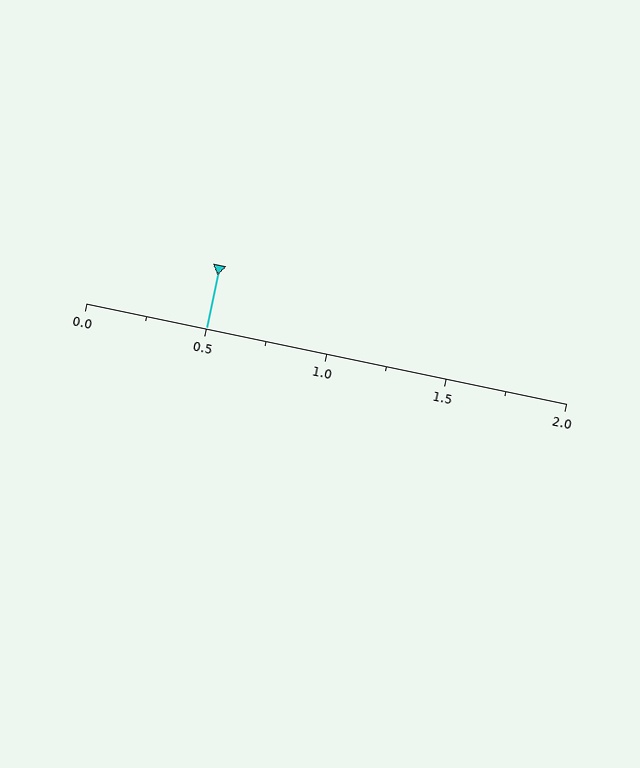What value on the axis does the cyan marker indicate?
The marker indicates approximately 0.5.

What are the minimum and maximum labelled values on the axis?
The axis runs from 0.0 to 2.0.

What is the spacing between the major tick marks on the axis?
The major ticks are spaced 0.5 apart.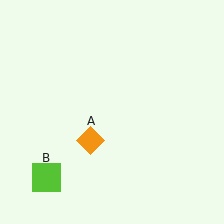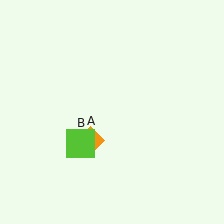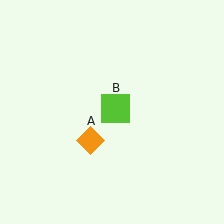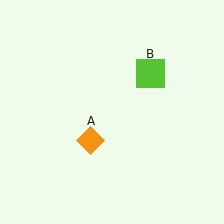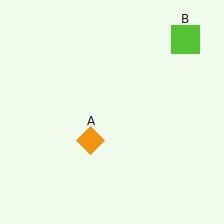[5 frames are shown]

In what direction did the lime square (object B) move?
The lime square (object B) moved up and to the right.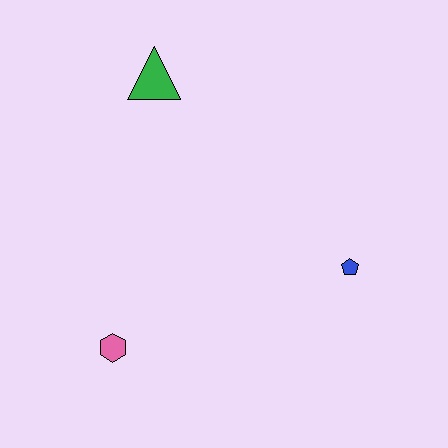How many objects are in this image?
There are 3 objects.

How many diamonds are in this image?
There are no diamonds.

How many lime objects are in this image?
There are no lime objects.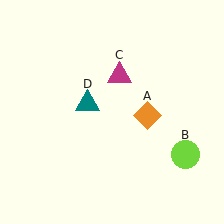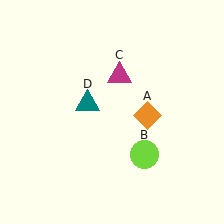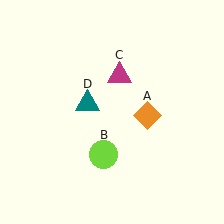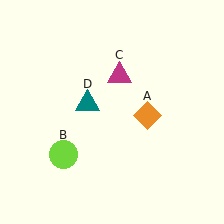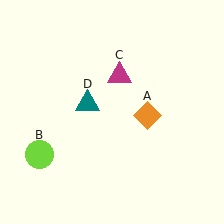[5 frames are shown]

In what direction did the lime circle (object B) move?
The lime circle (object B) moved left.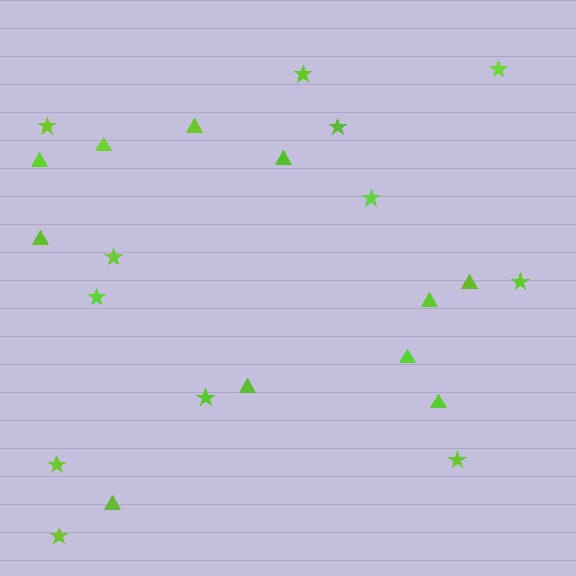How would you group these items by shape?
There are 2 groups: one group of triangles (11) and one group of stars (12).